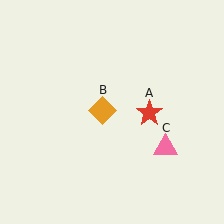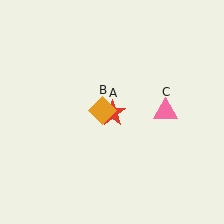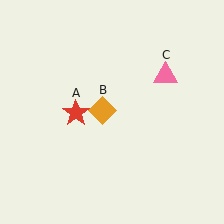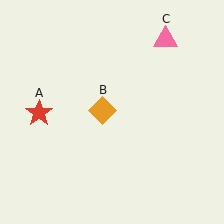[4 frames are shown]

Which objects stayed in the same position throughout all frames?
Orange diamond (object B) remained stationary.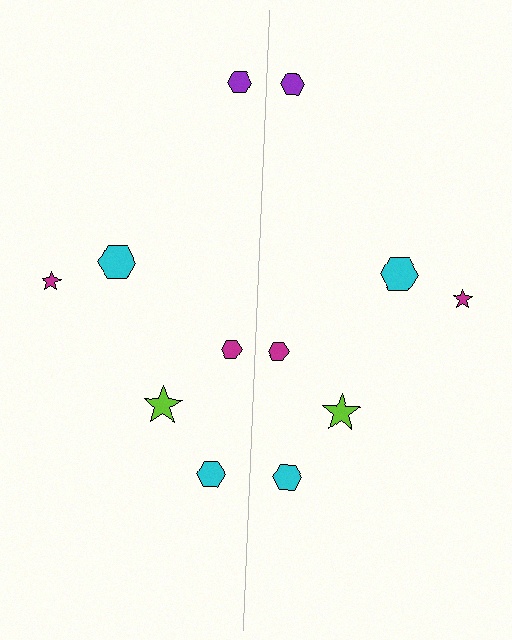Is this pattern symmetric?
Yes, this pattern has bilateral (reflection) symmetry.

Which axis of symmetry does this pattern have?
The pattern has a vertical axis of symmetry running through the center of the image.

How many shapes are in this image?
There are 12 shapes in this image.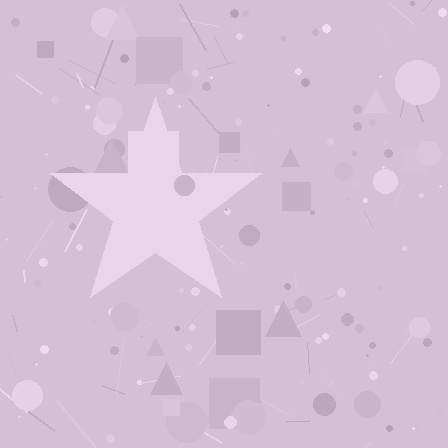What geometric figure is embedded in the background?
A star is embedded in the background.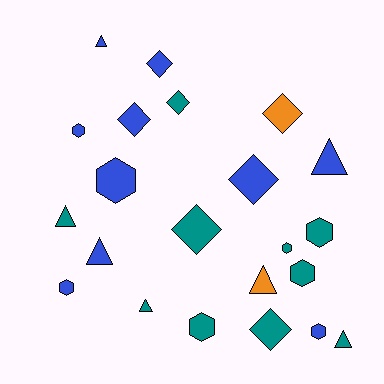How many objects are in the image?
There are 22 objects.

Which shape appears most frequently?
Hexagon, with 8 objects.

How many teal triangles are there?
There are 3 teal triangles.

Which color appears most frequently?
Teal, with 10 objects.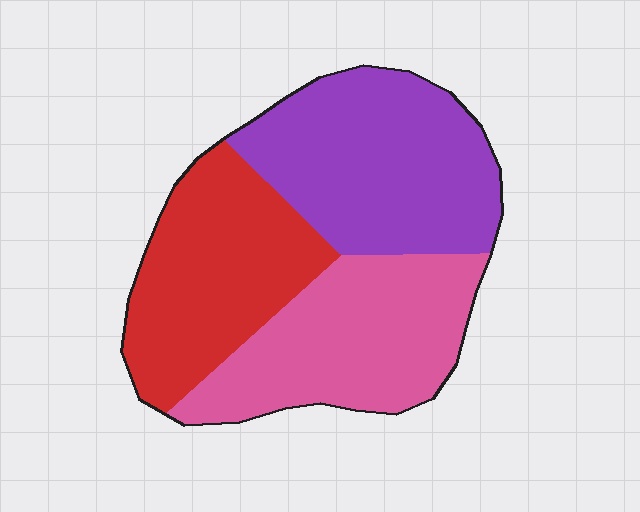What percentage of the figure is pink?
Pink takes up about one third (1/3) of the figure.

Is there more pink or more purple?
Purple.